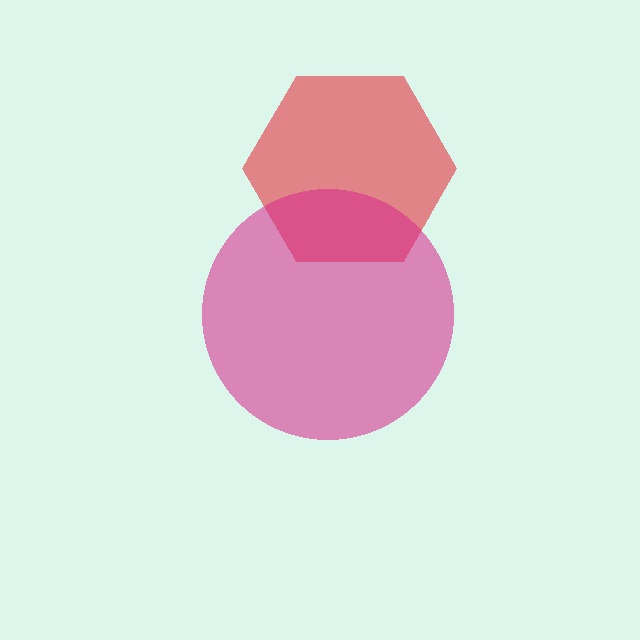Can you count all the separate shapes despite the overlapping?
Yes, there are 2 separate shapes.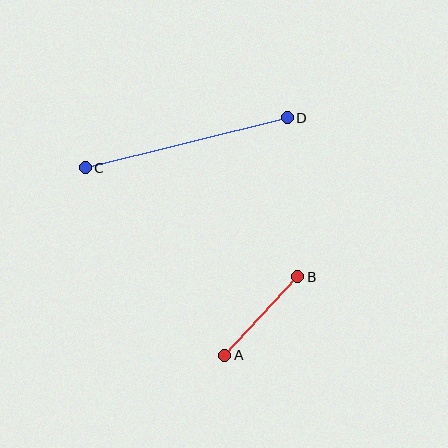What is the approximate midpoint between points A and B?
The midpoint is at approximately (261, 316) pixels.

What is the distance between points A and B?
The distance is approximately 107 pixels.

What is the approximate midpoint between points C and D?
The midpoint is at approximately (186, 143) pixels.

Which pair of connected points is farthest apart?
Points C and D are farthest apart.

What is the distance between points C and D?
The distance is approximately 208 pixels.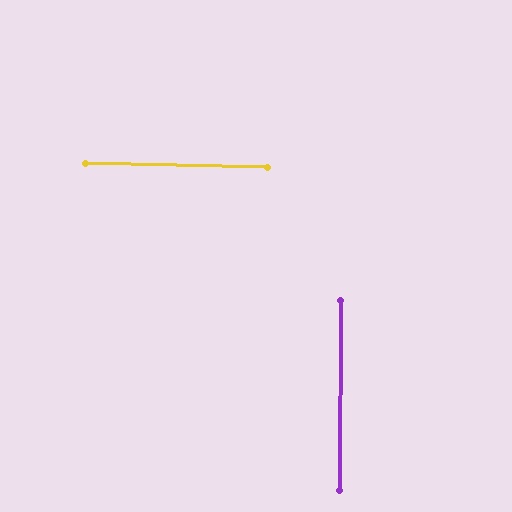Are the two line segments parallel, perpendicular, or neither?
Perpendicular — they meet at approximately 89°.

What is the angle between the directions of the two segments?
Approximately 89 degrees.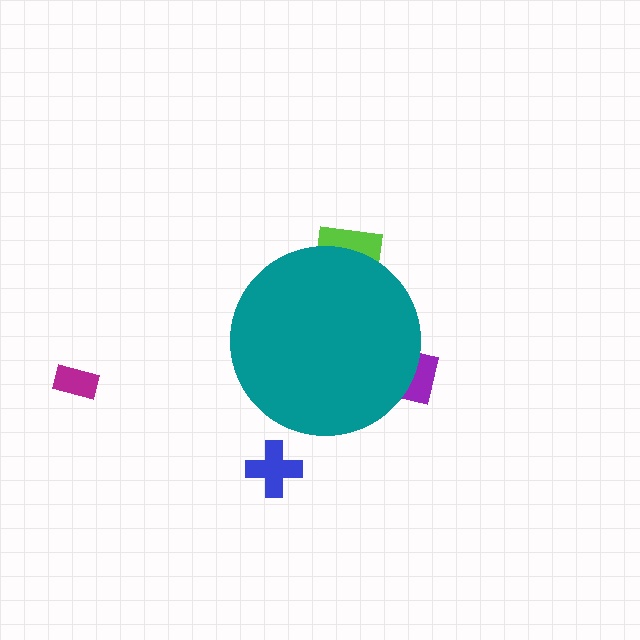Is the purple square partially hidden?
Yes, the purple square is partially hidden behind the teal circle.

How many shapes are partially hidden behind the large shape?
2 shapes are partially hidden.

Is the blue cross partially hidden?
No, the blue cross is fully visible.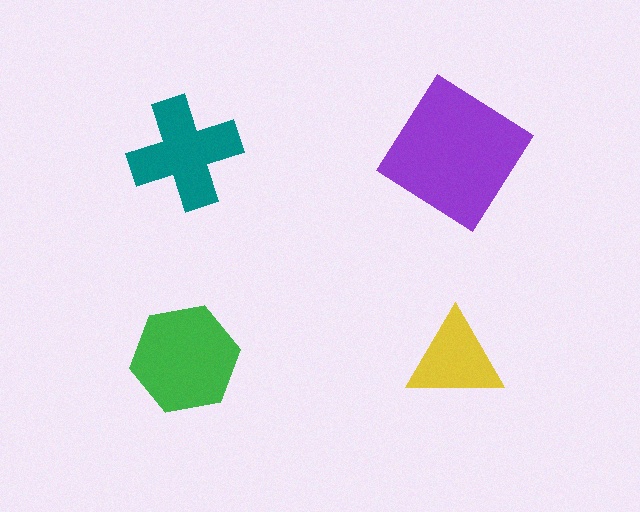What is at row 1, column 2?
A purple diamond.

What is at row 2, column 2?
A yellow triangle.